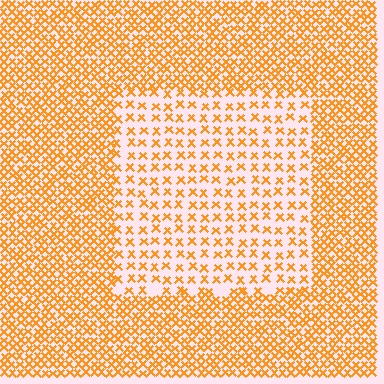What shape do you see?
I see a rectangle.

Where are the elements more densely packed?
The elements are more densely packed outside the rectangle boundary.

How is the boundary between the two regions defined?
The boundary is defined by a change in element density (approximately 2.3x ratio). All elements are the same color, size, and shape.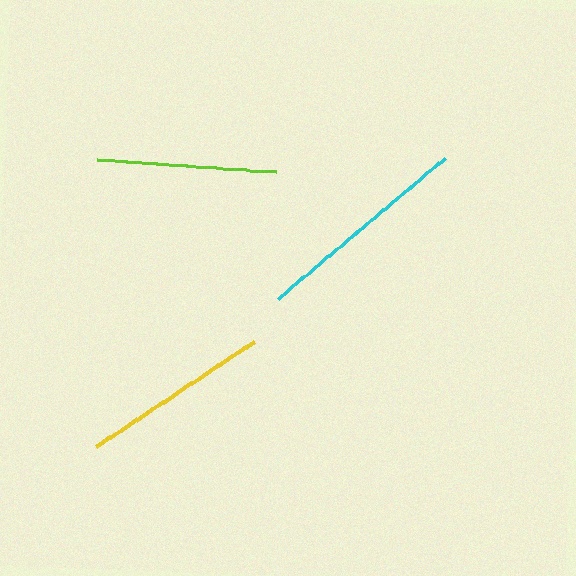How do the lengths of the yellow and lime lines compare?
The yellow and lime lines are approximately the same length.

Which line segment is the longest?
The cyan line is the longest at approximately 218 pixels.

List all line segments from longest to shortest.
From longest to shortest: cyan, yellow, lime.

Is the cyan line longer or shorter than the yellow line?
The cyan line is longer than the yellow line.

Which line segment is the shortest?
The lime line is the shortest at approximately 180 pixels.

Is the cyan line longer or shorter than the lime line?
The cyan line is longer than the lime line.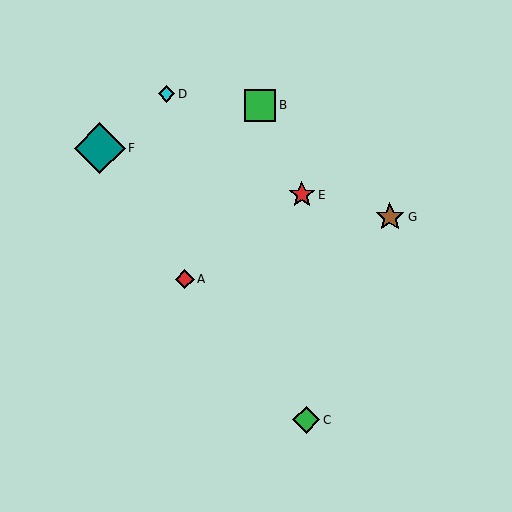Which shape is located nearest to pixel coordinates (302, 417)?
The green diamond (labeled C) at (306, 420) is nearest to that location.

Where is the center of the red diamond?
The center of the red diamond is at (185, 279).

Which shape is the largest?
The teal diamond (labeled F) is the largest.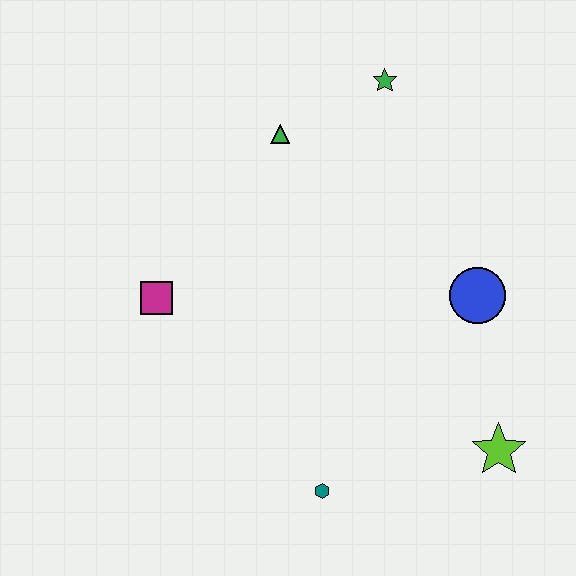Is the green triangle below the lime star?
No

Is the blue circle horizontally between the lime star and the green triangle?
Yes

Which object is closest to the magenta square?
The green triangle is closest to the magenta square.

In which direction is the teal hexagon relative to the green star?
The teal hexagon is below the green star.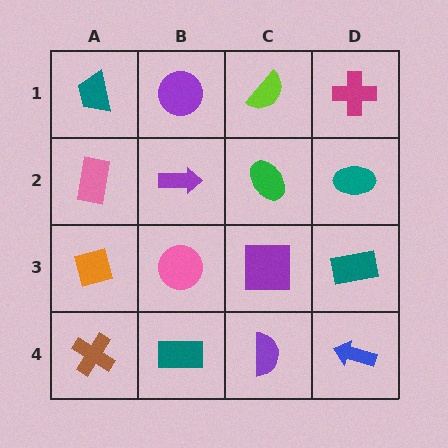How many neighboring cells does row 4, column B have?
3.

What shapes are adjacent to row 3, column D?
A teal ellipse (row 2, column D), a blue arrow (row 4, column D), a purple square (row 3, column C).